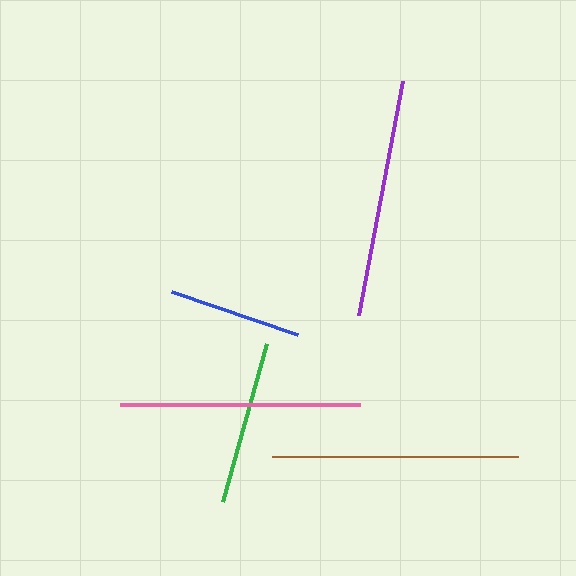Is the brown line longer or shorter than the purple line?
The brown line is longer than the purple line.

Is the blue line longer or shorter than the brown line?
The brown line is longer than the blue line.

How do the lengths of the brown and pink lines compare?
The brown and pink lines are approximately the same length.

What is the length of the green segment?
The green segment is approximately 164 pixels long.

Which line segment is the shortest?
The blue line is the shortest at approximately 133 pixels.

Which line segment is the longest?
The brown line is the longest at approximately 246 pixels.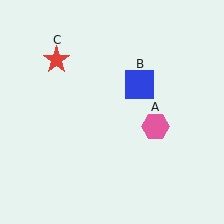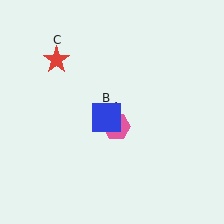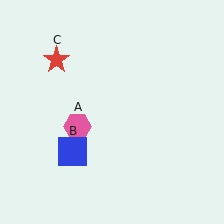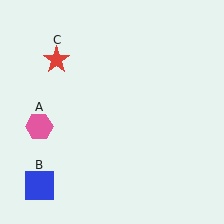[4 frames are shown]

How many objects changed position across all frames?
2 objects changed position: pink hexagon (object A), blue square (object B).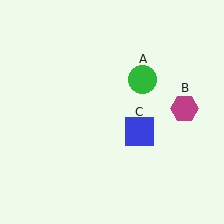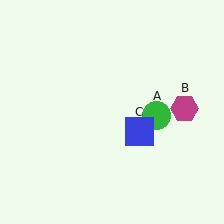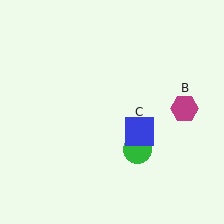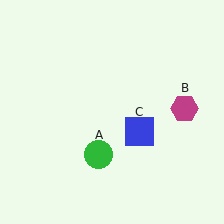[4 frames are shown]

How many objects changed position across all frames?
1 object changed position: green circle (object A).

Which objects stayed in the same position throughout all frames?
Magenta hexagon (object B) and blue square (object C) remained stationary.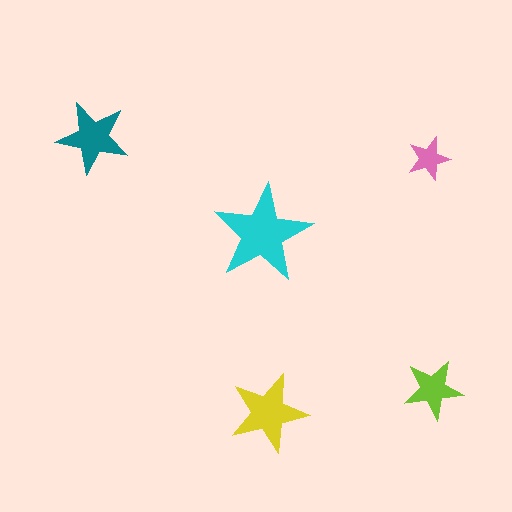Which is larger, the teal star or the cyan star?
The cyan one.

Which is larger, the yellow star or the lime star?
The yellow one.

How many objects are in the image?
There are 5 objects in the image.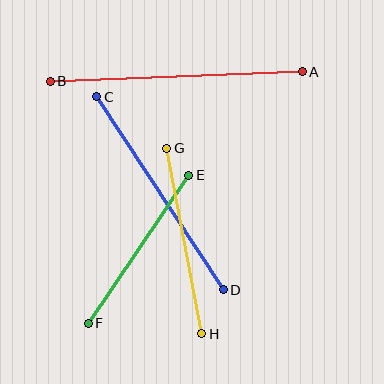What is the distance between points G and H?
The distance is approximately 189 pixels.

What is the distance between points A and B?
The distance is approximately 252 pixels.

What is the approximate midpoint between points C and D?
The midpoint is at approximately (160, 193) pixels.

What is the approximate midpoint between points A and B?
The midpoint is at approximately (176, 76) pixels.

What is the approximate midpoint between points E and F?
The midpoint is at approximately (139, 249) pixels.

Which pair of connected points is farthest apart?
Points A and B are farthest apart.